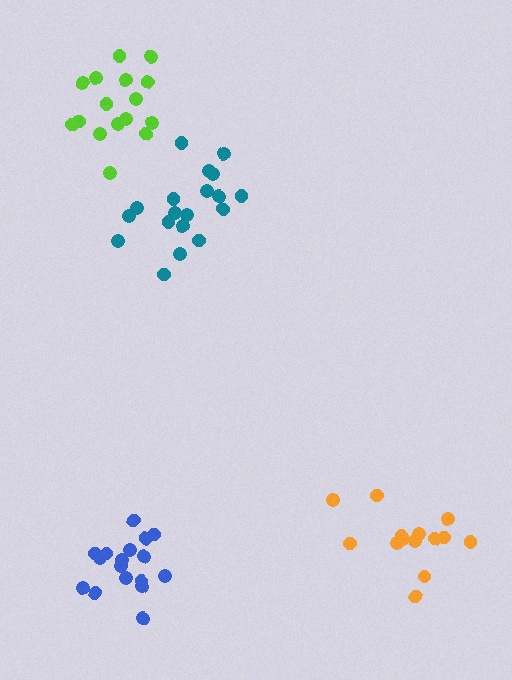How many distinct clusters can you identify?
There are 4 distinct clusters.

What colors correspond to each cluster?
The clusters are colored: blue, orange, lime, teal.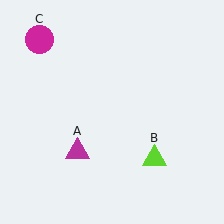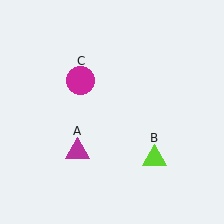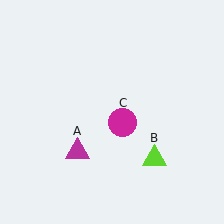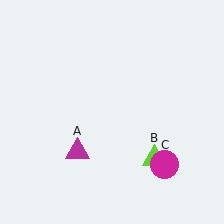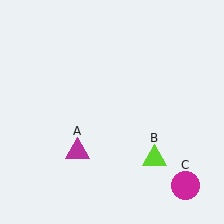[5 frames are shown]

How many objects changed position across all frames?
1 object changed position: magenta circle (object C).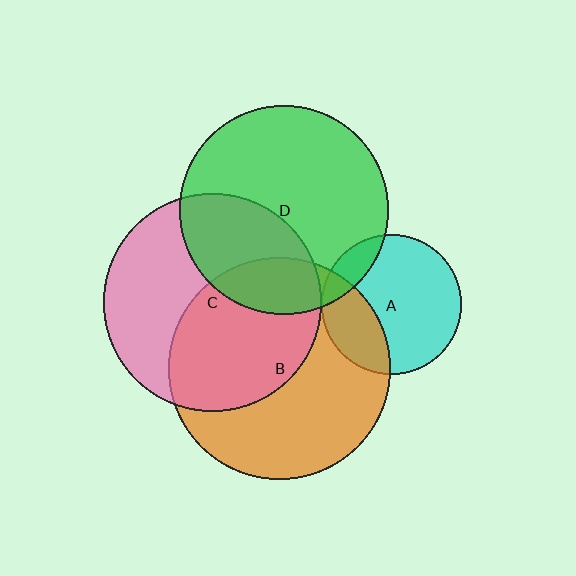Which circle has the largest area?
Circle B (orange).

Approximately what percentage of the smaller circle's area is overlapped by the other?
Approximately 15%.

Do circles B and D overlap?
Yes.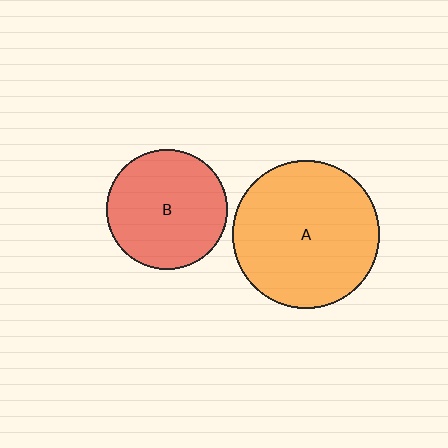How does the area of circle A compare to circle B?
Approximately 1.5 times.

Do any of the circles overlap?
No, none of the circles overlap.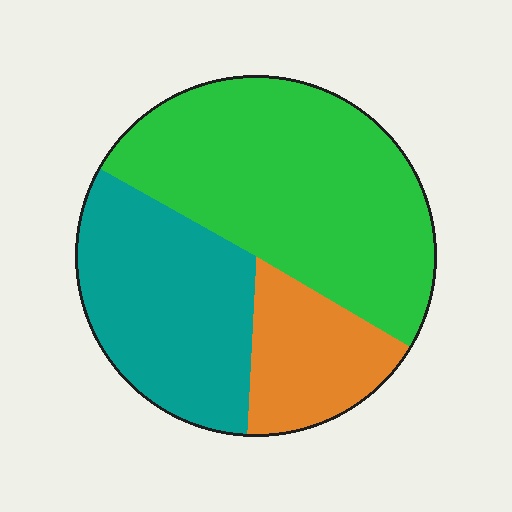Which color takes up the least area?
Orange, at roughly 15%.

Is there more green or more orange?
Green.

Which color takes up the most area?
Green, at roughly 50%.